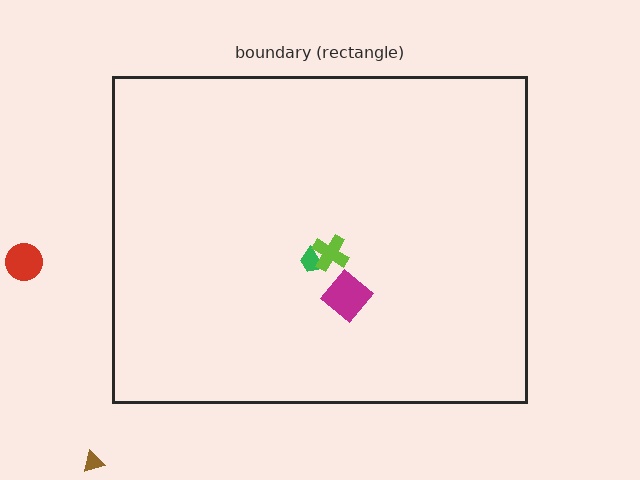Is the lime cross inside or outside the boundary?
Inside.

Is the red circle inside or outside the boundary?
Outside.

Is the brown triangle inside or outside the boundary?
Outside.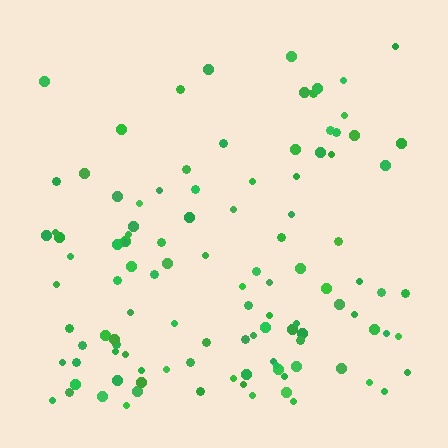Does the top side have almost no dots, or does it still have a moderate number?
Still a moderate number, just noticeably fewer than the bottom.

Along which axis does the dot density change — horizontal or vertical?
Vertical.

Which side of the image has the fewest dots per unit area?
The top.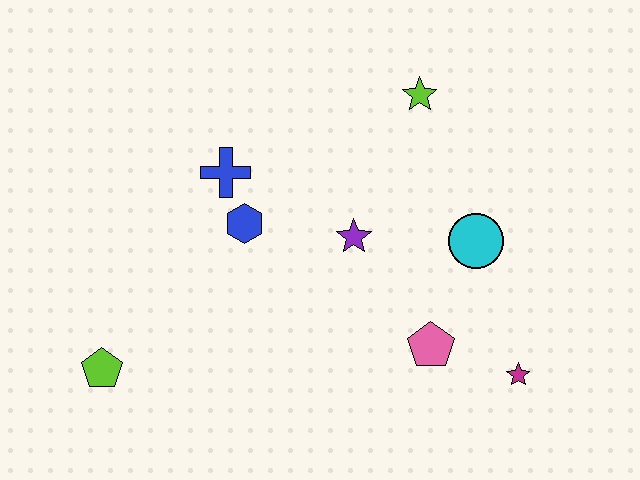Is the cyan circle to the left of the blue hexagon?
No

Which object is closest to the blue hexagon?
The blue cross is closest to the blue hexagon.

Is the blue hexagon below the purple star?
No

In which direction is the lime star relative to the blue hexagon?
The lime star is to the right of the blue hexagon.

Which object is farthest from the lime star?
The lime pentagon is farthest from the lime star.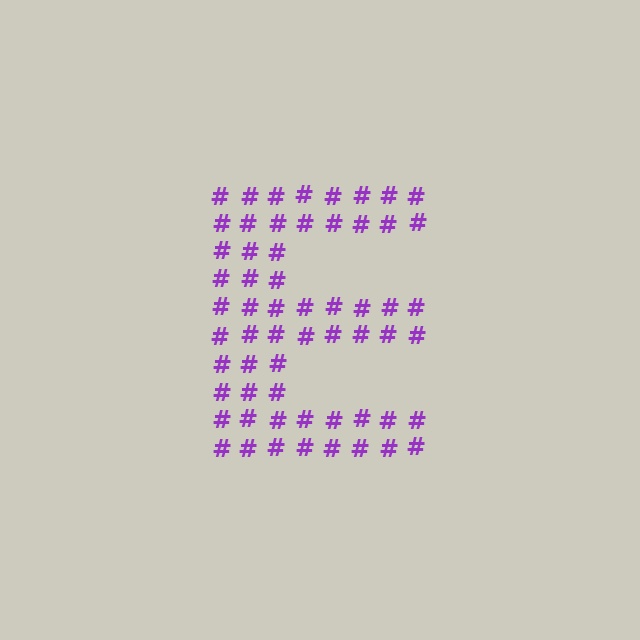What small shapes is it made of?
It is made of small hash symbols.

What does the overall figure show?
The overall figure shows the letter E.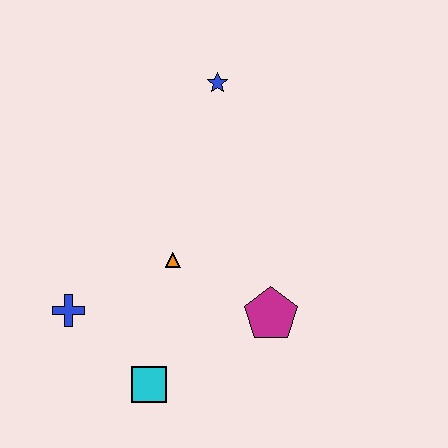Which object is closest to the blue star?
The orange triangle is closest to the blue star.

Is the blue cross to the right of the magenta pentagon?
No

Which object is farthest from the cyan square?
The blue star is farthest from the cyan square.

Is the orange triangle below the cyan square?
No